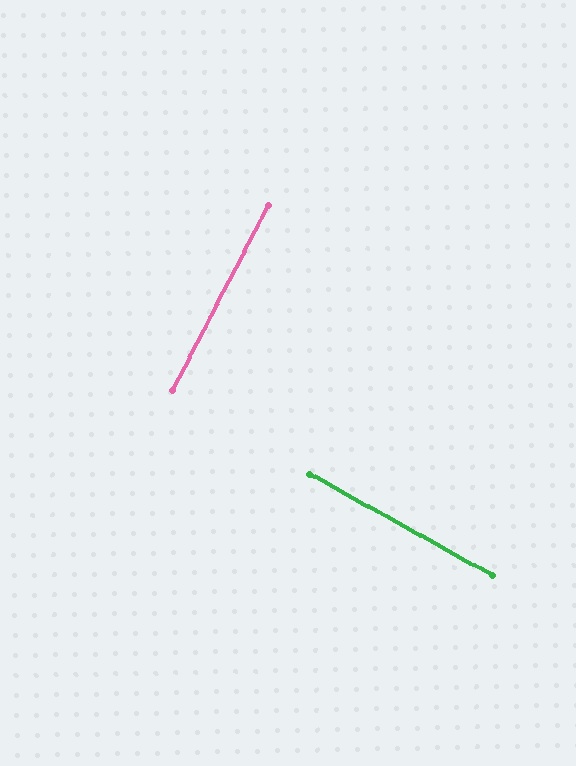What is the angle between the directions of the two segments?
Approximately 88 degrees.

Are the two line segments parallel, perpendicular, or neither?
Perpendicular — they meet at approximately 88°.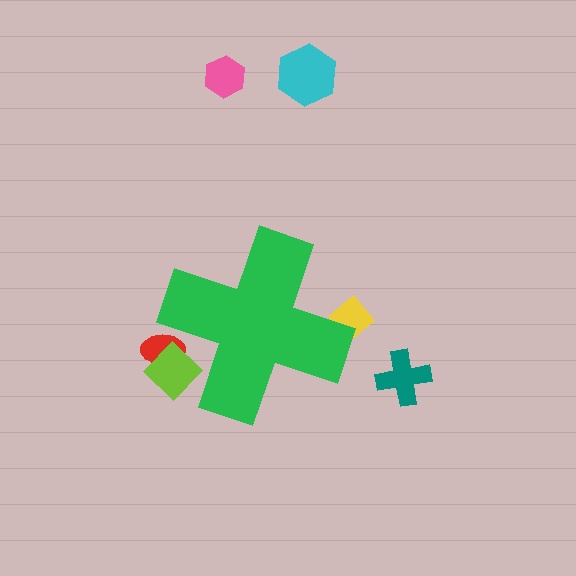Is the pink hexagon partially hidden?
No, the pink hexagon is fully visible.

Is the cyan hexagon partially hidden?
No, the cyan hexagon is fully visible.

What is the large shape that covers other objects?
A green cross.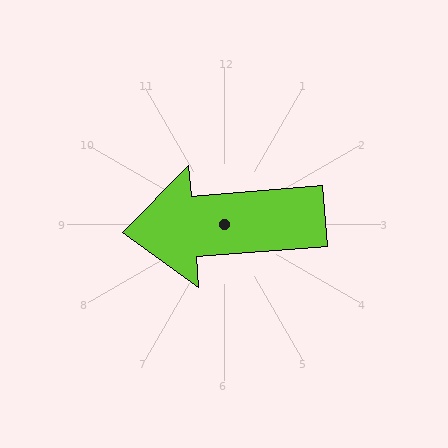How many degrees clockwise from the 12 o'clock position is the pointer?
Approximately 265 degrees.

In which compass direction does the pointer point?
West.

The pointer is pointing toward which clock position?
Roughly 9 o'clock.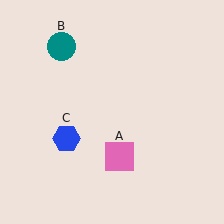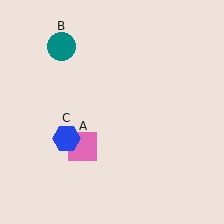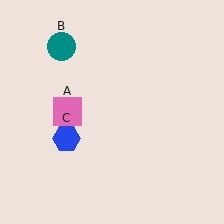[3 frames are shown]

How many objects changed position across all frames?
1 object changed position: pink square (object A).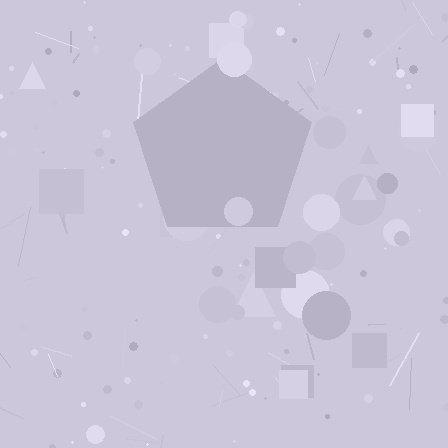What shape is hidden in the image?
A pentagon is hidden in the image.